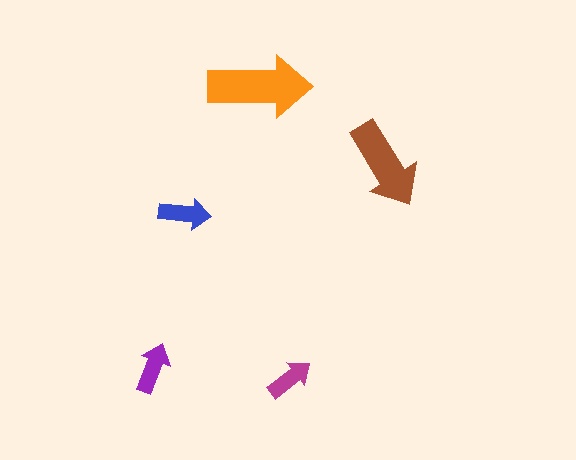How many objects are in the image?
There are 5 objects in the image.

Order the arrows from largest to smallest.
the orange one, the brown one, the blue one, the purple one, the magenta one.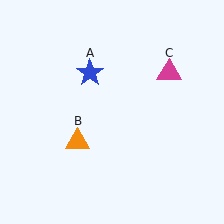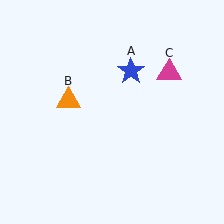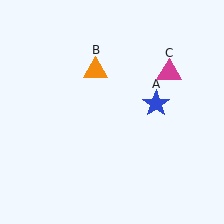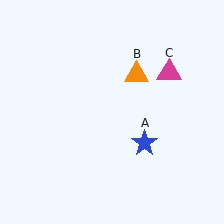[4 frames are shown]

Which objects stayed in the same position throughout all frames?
Magenta triangle (object C) remained stationary.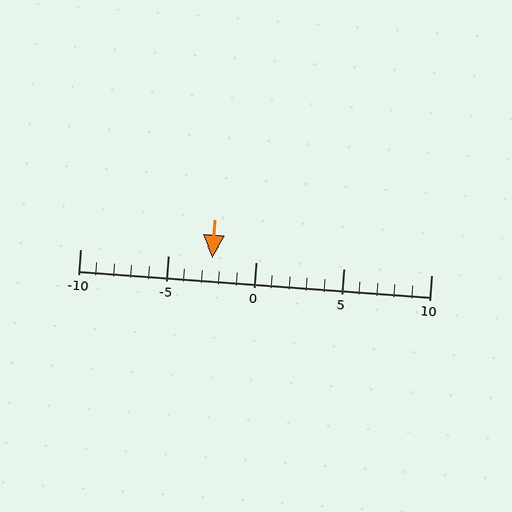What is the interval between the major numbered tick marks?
The major tick marks are spaced 5 units apart.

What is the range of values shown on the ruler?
The ruler shows values from -10 to 10.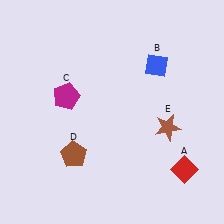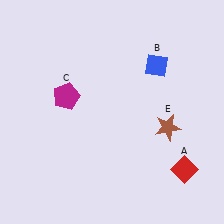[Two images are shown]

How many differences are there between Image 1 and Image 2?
There is 1 difference between the two images.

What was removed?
The brown pentagon (D) was removed in Image 2.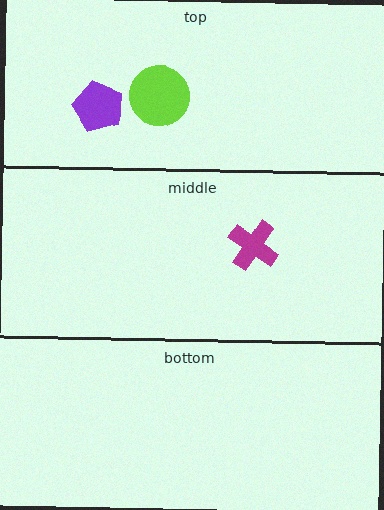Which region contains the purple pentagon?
The top region.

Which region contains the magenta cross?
The middle region.